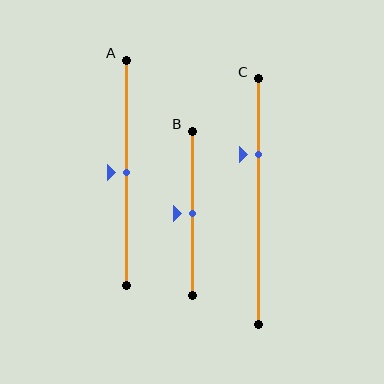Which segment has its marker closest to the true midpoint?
Segment A has its marker closest to the true midpoint.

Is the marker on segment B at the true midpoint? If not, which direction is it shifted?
Yes, the marker on segment B is at the true midpoint.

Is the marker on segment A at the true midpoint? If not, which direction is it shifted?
Yes, the marker on segment A is at the true midpoint.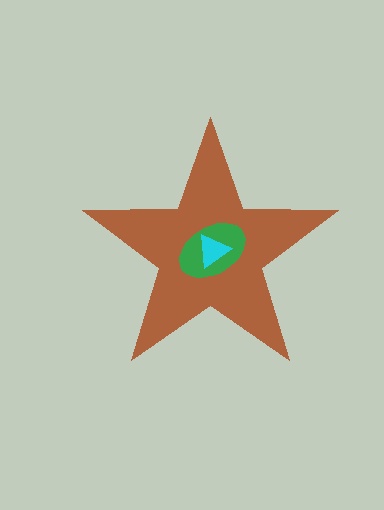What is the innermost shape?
The cyan triangle.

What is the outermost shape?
The brown star.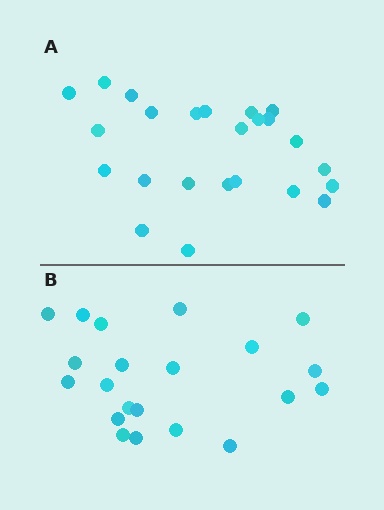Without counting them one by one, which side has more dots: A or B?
Region A (the top region) has more dots.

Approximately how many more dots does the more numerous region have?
Region A has just a few more — roughly 2 or 3 more dots than region B.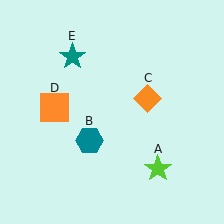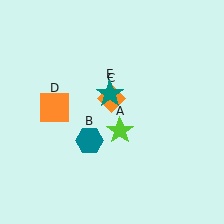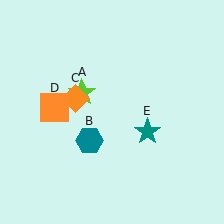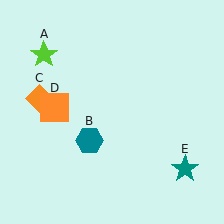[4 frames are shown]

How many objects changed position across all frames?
3 objects changed position: lime star (object A), orange diamond (object C), teal star (object E).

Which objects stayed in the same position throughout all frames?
Teal hexagon (object B) and orange square (object D) remained stationary.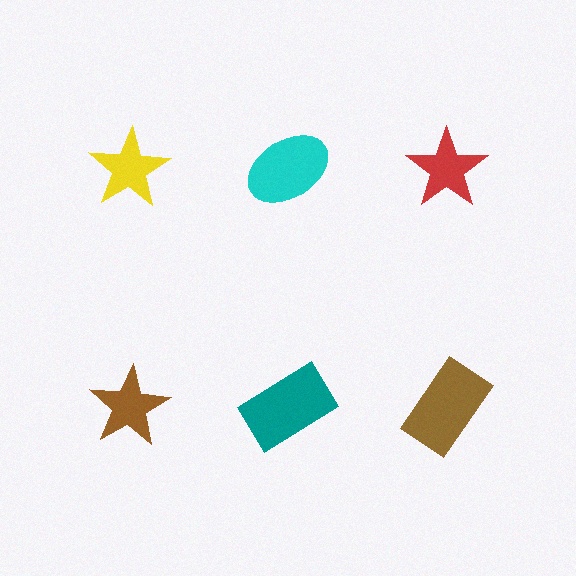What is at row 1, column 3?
A red star.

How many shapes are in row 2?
3 shapes.